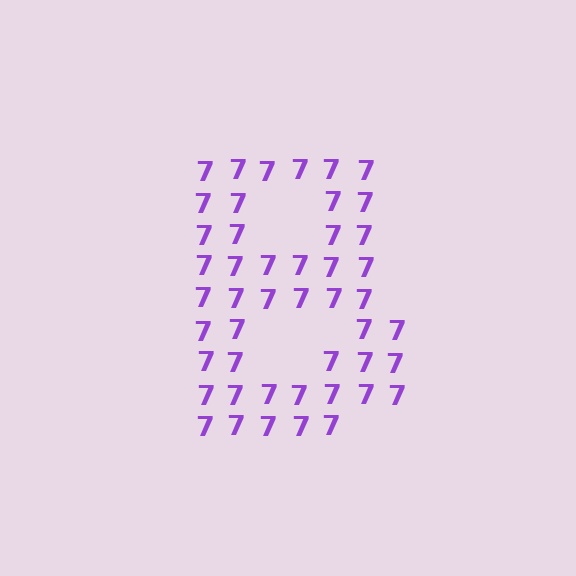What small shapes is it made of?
It is made of small digit 7's.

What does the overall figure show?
The overall figure shows the letter B.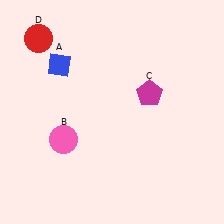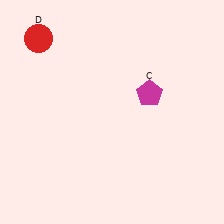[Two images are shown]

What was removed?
The blue diamond (A), the pink circle (B) were removed in Image 2.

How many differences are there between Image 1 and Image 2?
There are 2 differences between the two images.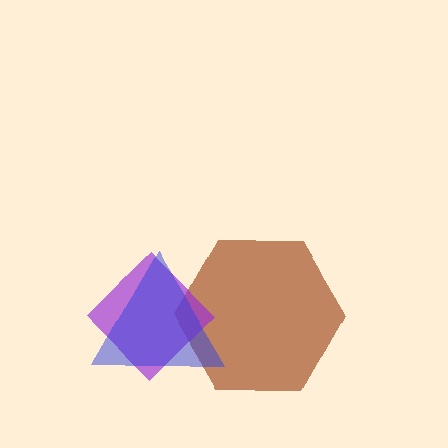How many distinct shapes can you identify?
There are 3 distinct shapes: a brown hexagon, a purple diamond, a blue triangle.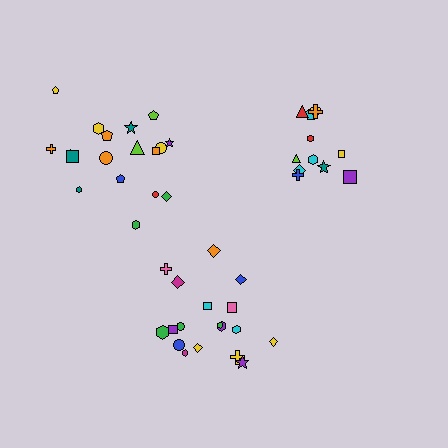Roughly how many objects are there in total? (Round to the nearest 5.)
Roughly 50 objects in total.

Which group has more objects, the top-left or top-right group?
The top-left group.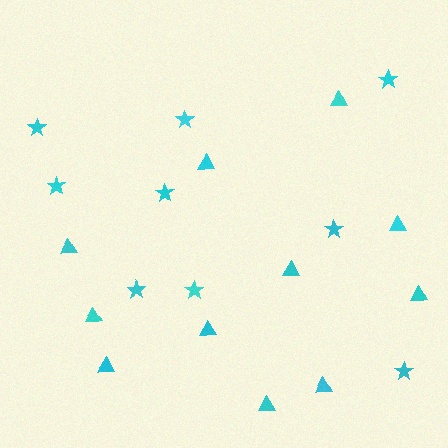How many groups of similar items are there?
There are 2 groups: one group of stars (9) and one group of triangles (11).